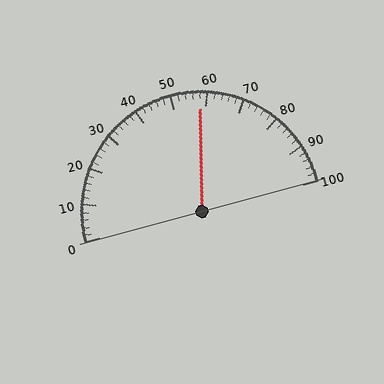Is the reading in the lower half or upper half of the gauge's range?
The reading is in the upper half of the range (0 to 100).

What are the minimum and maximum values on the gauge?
The gauge ranges from 0 to 100.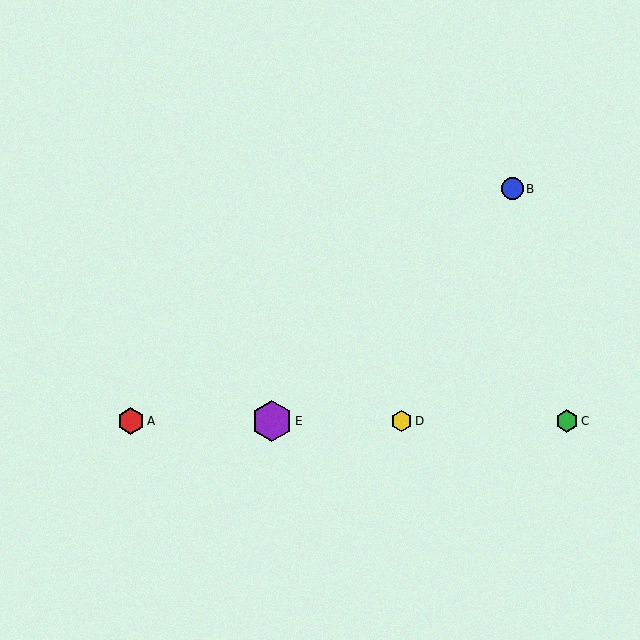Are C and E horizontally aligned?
Yes, both are at y≈421.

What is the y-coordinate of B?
Object B is at y≈189.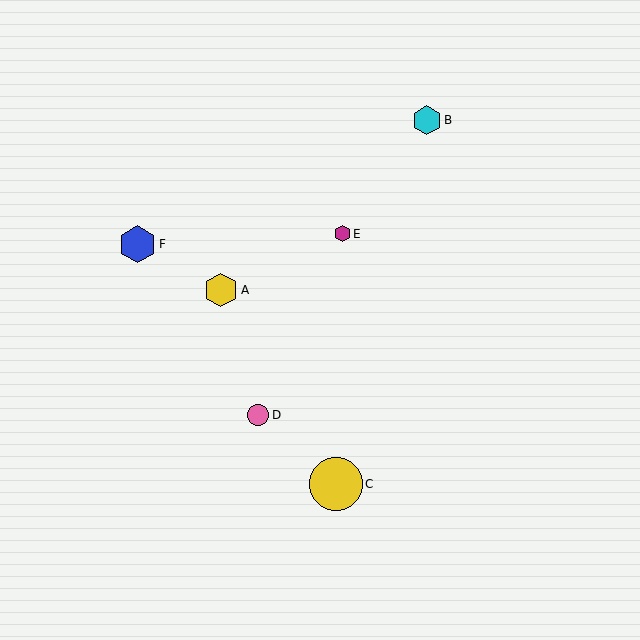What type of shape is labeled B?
Shape B is a cyan hexagon.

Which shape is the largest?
The yellow circle (labeled C) is the largest.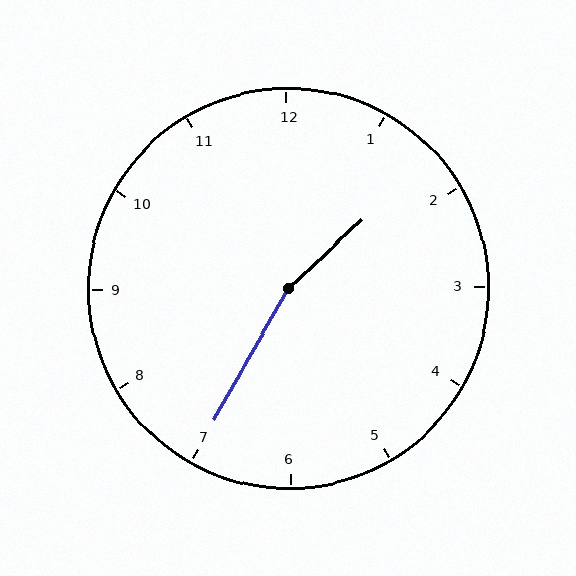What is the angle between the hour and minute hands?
Approximately 162 degrees.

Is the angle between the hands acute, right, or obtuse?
It is obtuse.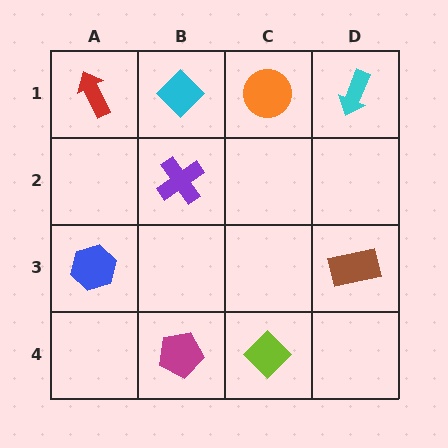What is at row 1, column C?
An orange circle.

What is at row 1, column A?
A red arrow.